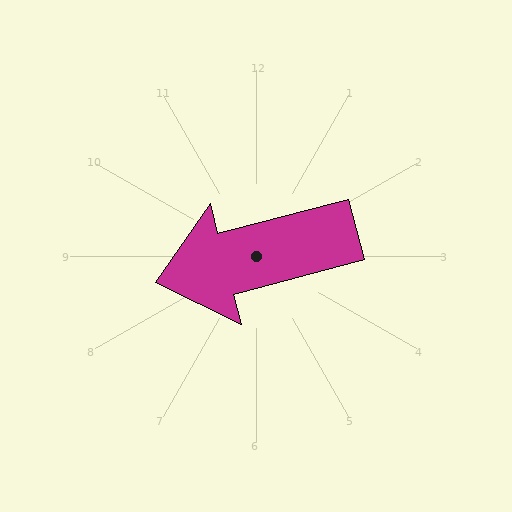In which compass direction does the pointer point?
West.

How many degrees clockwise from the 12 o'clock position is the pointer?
Approximately 255 degrees.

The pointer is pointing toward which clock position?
Roughly 9 o'clock.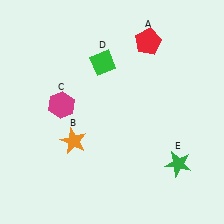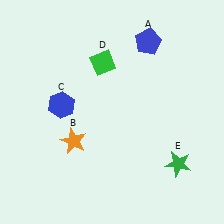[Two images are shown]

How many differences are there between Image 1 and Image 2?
There are 2 differences between the two images.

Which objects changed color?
A changed from red to blue. C changed from magenta to blue.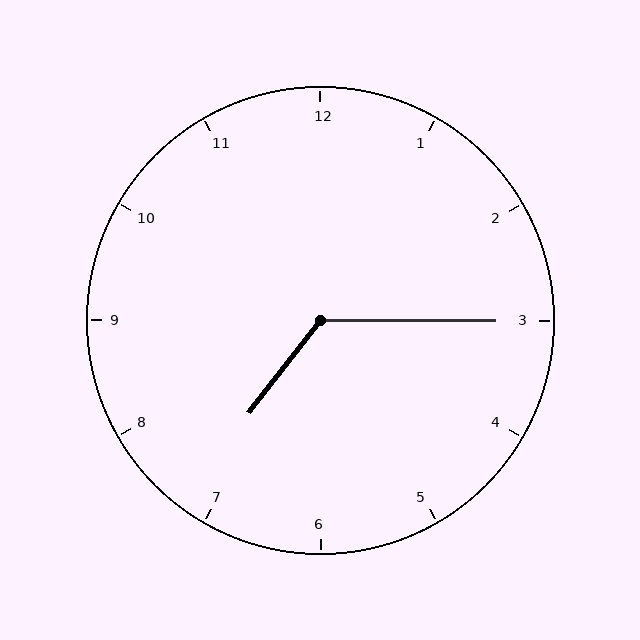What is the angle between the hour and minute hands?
Approximately 128 degrees.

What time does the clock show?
7:15.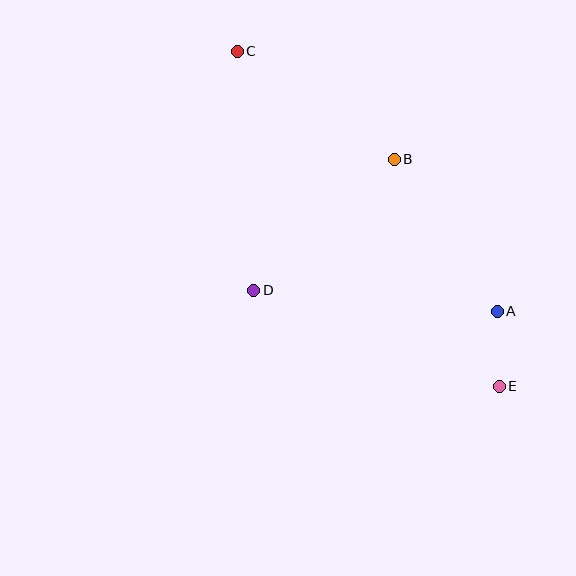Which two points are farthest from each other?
Points C and E are farthest from each other.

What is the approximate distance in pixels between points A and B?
The distance between A and B is approximately 184 pixels.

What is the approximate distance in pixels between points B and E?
The distance between B and E is approximately 250 pixels.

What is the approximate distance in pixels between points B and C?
The distance between B and C is approximately 190 pixels.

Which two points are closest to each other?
Points A and E are closest to each other.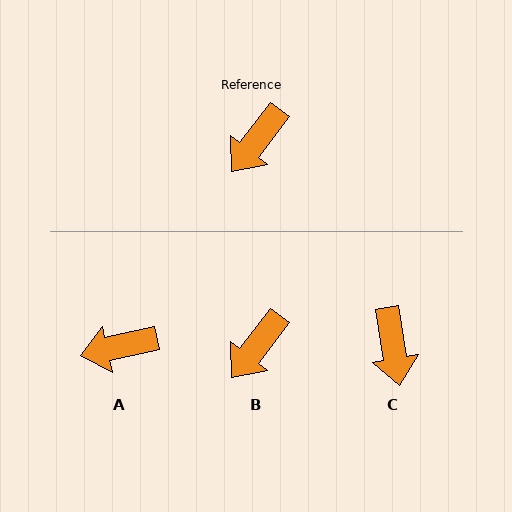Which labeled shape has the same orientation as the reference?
B.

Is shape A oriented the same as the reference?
No, it is off by about 40 degrees.